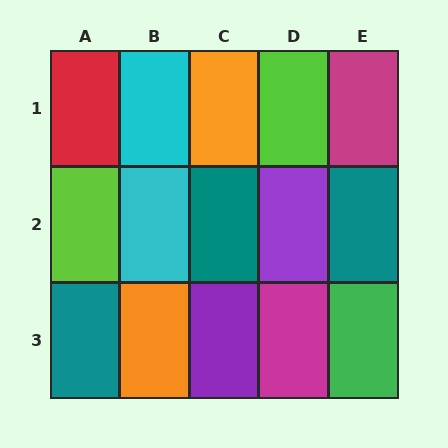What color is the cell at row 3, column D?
Magenta.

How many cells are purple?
2 cells are purple.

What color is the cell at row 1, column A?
Red.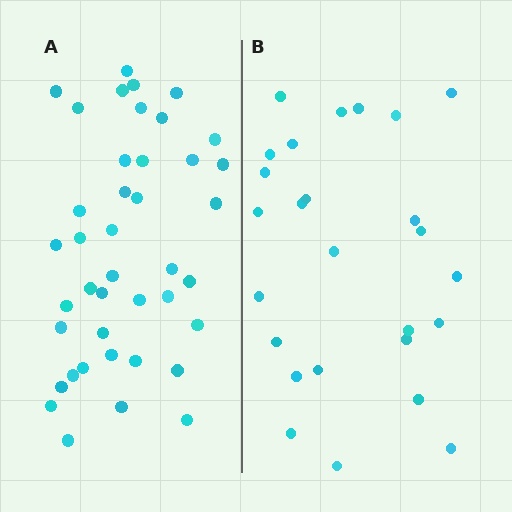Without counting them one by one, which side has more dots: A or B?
Region A (the left region) has more dots.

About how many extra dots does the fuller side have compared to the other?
Region A has approximately 15 more dots than region B.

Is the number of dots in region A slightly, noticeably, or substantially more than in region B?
Region A has substantially more. The ratio is roughly 1.6 to 1.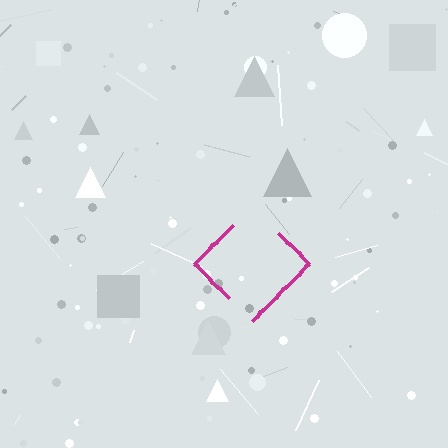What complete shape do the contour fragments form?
The contour fragments form a diamond.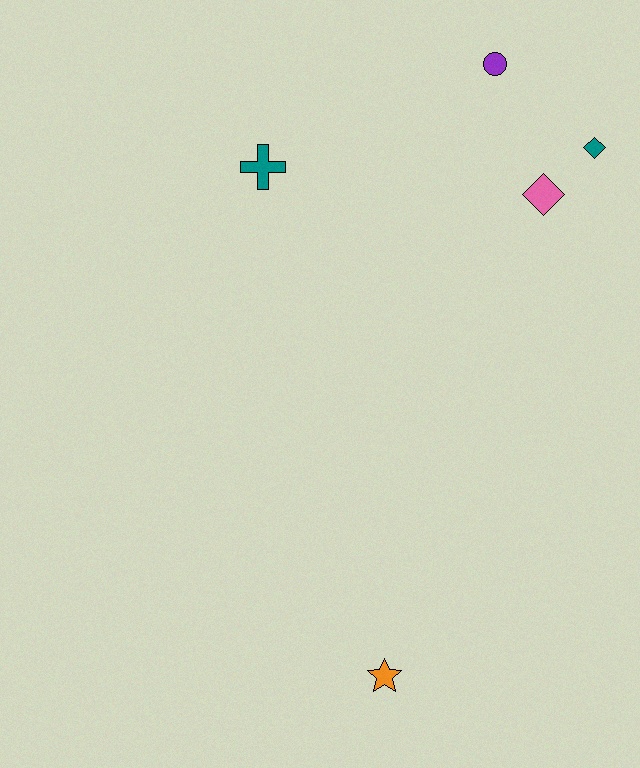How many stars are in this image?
There is 1 star.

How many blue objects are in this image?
There are no blue objects.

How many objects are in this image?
There are 5 objects.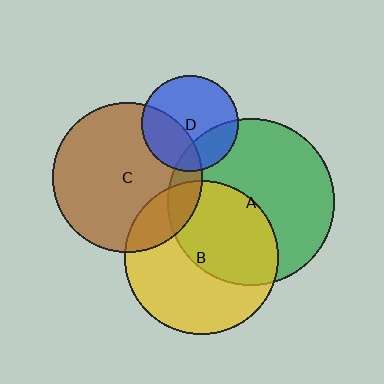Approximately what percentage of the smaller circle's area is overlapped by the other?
Approximately 20%.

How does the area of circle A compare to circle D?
Approximately 3.0 times.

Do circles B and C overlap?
Yes.